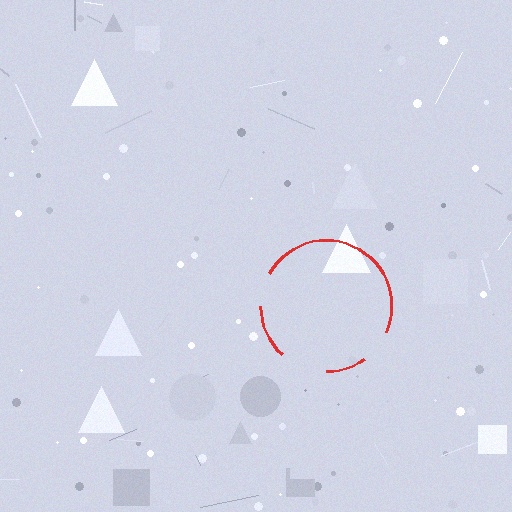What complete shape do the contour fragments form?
The contour fragments form a circle.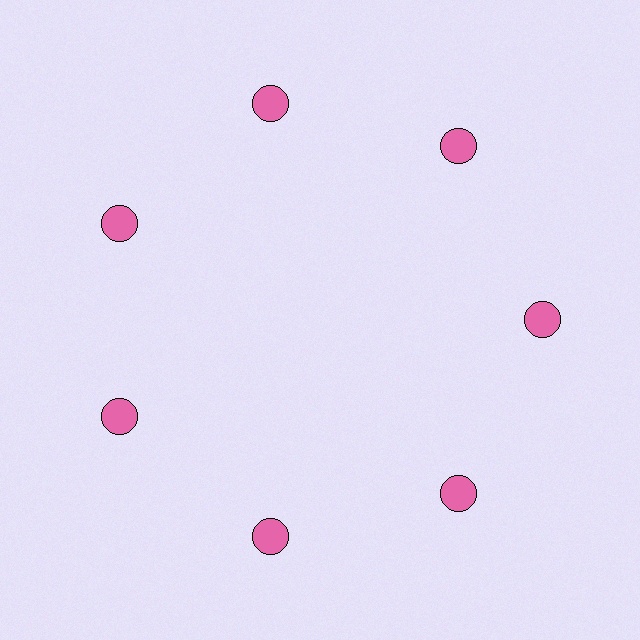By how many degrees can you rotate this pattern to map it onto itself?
The pattern maps onto itself every 51 degrees of rotation.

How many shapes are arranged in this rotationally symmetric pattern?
There are 7 shapes, arranged in 7 groups of 1.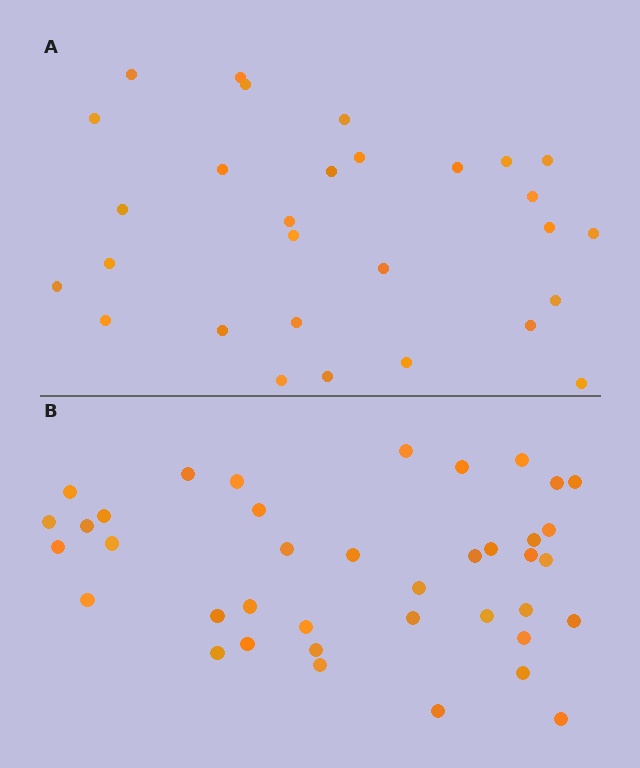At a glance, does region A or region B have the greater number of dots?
Region B (the bottom region) has more dots.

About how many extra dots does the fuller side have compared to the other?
Region B has roughly 10 or so more dots than region A.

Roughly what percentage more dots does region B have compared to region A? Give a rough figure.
About 35% more.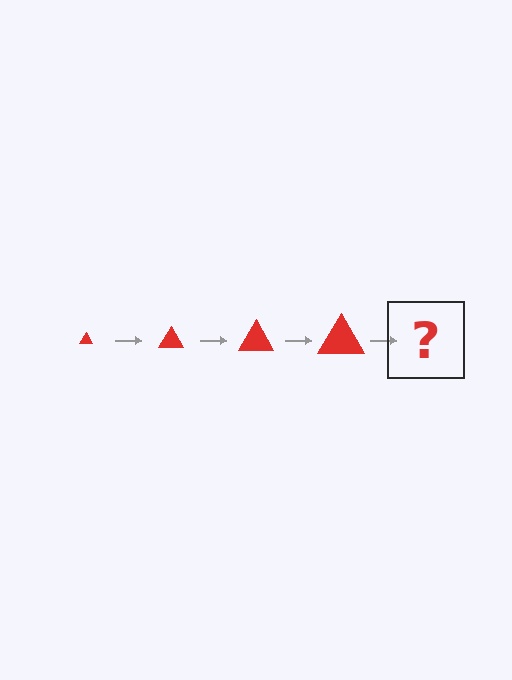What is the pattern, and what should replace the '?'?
The pattern is that the triangle gets progressively larger each step. The '?' should be a red triangle, larger than the previous one.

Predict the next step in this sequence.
The next step is a red triangle, larger than the previous one.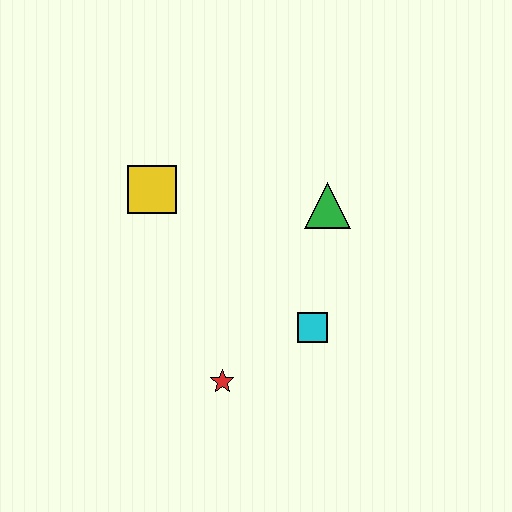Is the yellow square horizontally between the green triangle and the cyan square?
No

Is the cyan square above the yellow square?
No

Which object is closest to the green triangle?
The cyan square is closest to the green triangle.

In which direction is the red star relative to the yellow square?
The red star is below the yellow square.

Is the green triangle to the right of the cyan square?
Yes